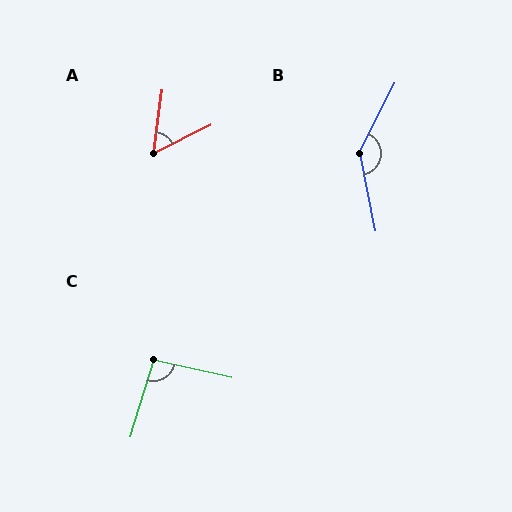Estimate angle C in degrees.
Approximately 94 degrees.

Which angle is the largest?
B, at approximately 142 degrees.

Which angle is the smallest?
A, at approximately 56 degrees.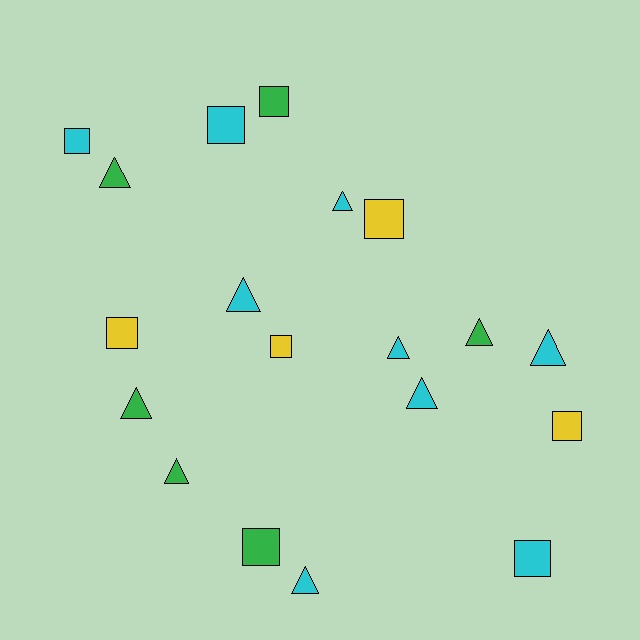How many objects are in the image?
There are 19 objects.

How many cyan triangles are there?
There are 6 cyan triangles.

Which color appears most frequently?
Cyan, with 9 objects.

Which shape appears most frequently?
Triangle, with 10 objects.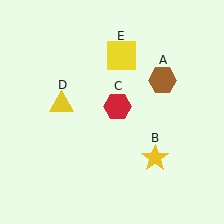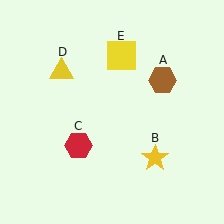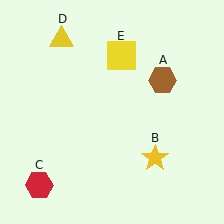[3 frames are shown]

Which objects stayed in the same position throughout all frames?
Brown hexagon (object A) and yellow star (object B) and yellow square (object E) remained stationary.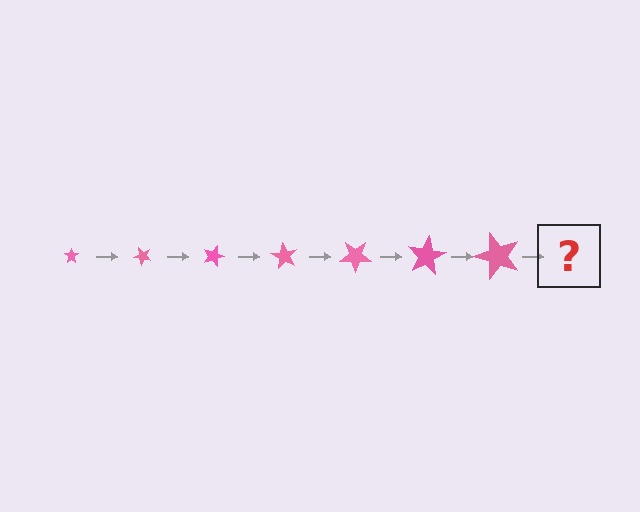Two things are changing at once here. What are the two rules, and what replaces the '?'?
The two rules are that the star grows larger each step and it rotates 45 degrees each step. The '?' should be a star, larger than the previous one and rotated 315 degrees from the start.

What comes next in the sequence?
The next element should be a star, larger than the previous one and rotated 315 degrees from the start.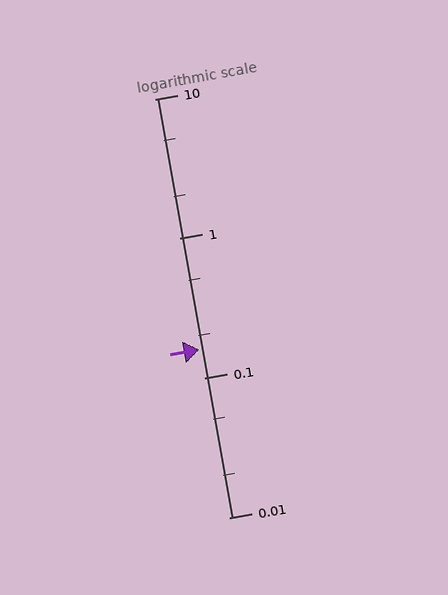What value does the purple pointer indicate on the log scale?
The pointer indicates approximately 0.16.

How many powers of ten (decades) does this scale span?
The scale spans 3 decades, from 0.01 to 10.